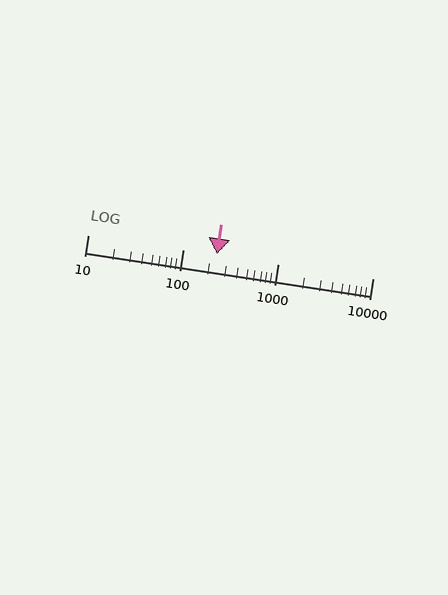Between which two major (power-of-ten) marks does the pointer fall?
The pointer is between 100 and 1000.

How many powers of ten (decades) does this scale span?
The scale spans 3 decades, from 10 to 10000.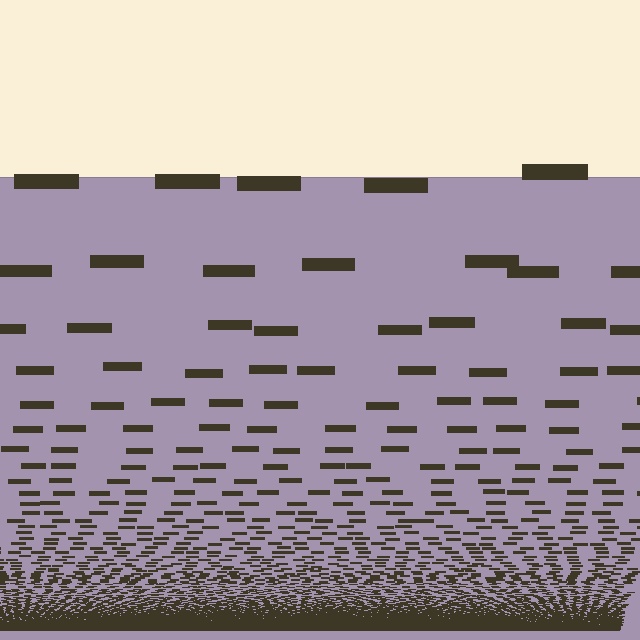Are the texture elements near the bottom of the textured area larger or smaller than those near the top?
Smaller. The gradient is inverted — elements near the bottom are smaller and denser.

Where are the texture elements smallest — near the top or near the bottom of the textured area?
Near the bottom.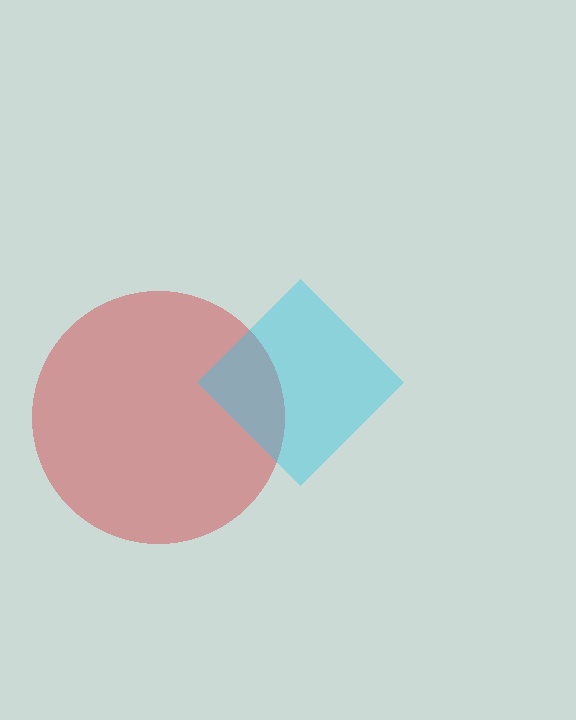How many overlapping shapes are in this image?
There are 2 overlapping shapes in the image.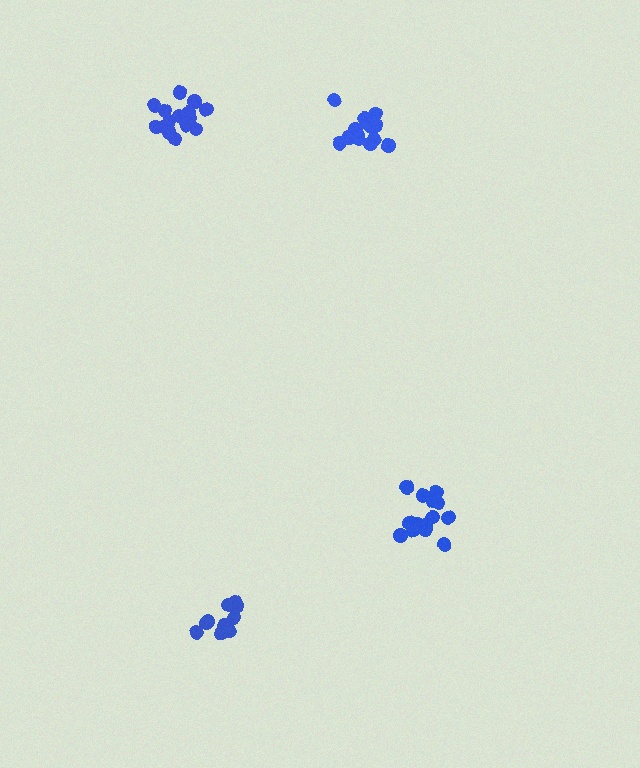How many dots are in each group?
Group 1: 14 dots, Group 2: 15 dots, Group 3: 14 dots, Group 4: 10 dots (53 total).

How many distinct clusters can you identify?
There are 4 distinct clusters.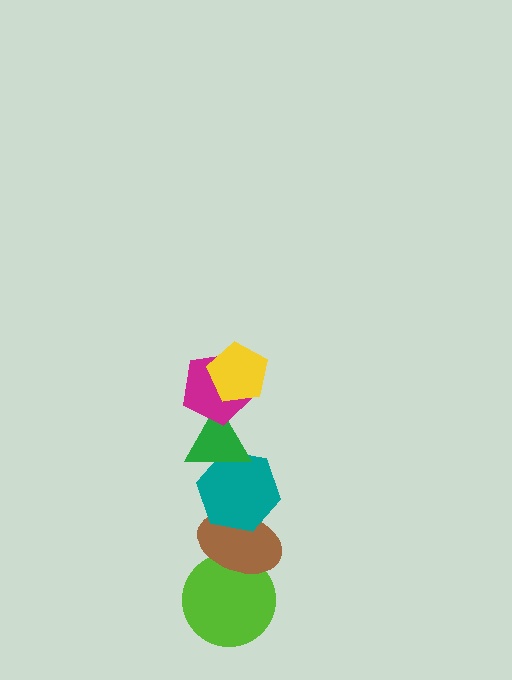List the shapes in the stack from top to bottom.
From top to bottom: the yellow pentagon, the magenta pentagon, the green triangle, the teal hexagon, the brown ellipse, the lime circle.